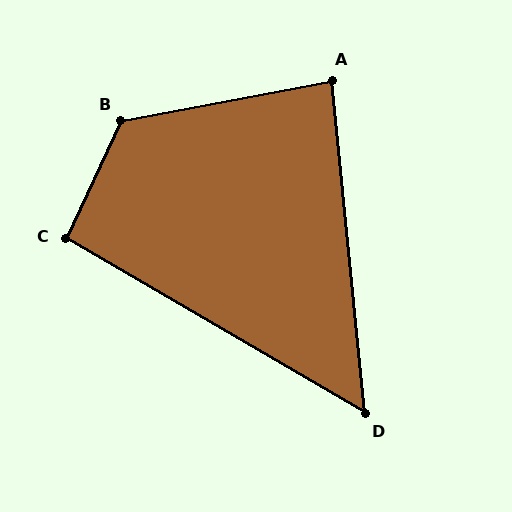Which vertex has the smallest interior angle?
D, at approximately 54 degrees.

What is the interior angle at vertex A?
Approximately 85 degrees (acute).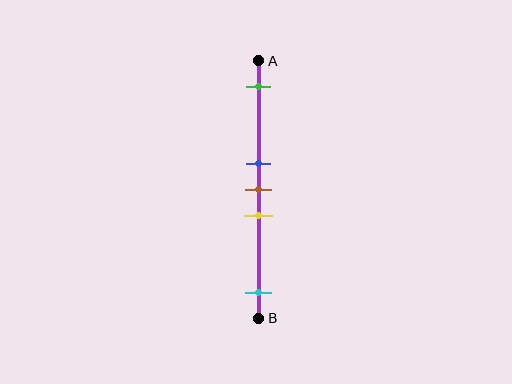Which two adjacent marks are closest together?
The blue and brown marks are the closest adjacent pair.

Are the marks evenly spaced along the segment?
No, the marks are not evenly spaced.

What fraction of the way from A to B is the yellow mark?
The yellow mark is approximately 60% (0.6) of the way from A to B.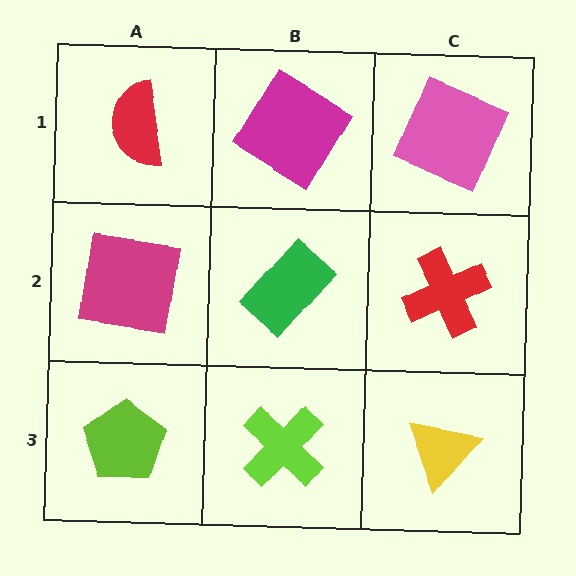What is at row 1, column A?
A red semicircle.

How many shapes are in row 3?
3 shapes.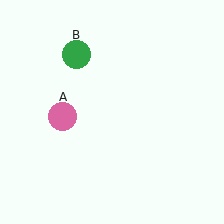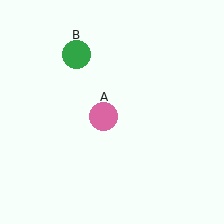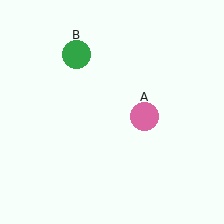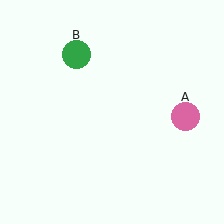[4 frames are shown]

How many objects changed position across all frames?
1 object changed position: pink circle (object A).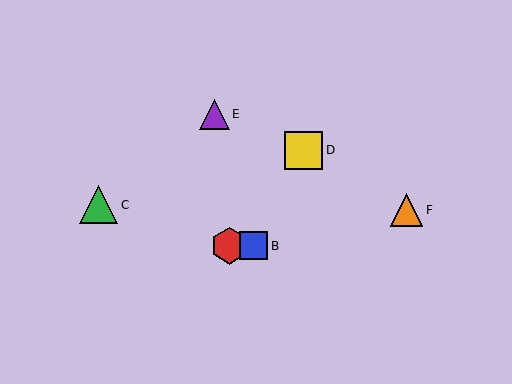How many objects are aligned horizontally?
2 objects (A, B) are aligned horizontally.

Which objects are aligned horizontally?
Objects A, B are aligned horizontally.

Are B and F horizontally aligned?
No, B is at y≈246 and F is at y≈210.